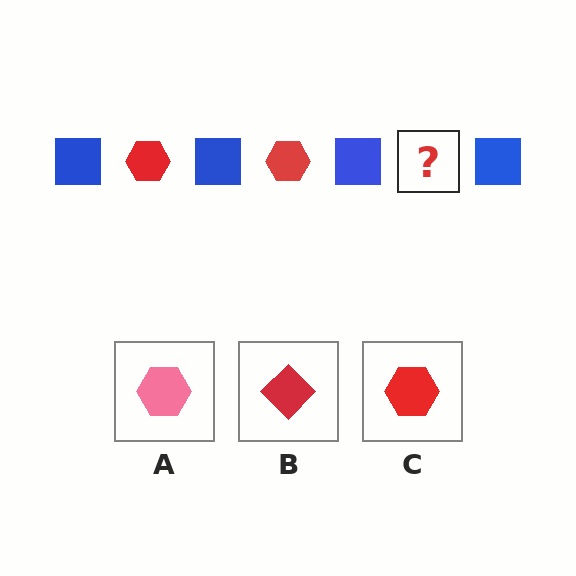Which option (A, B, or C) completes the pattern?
C.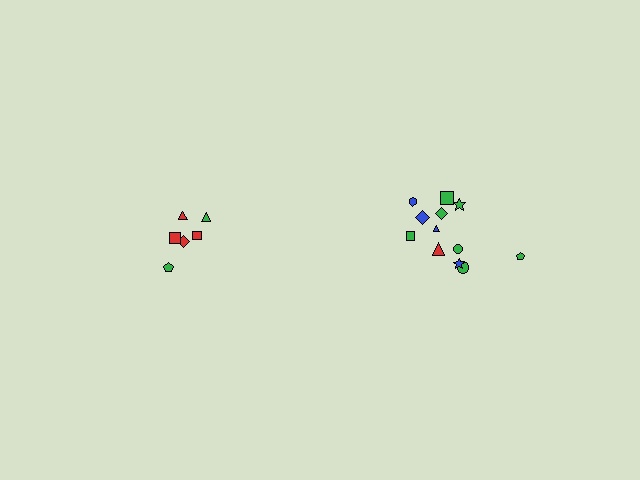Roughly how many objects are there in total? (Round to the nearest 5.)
Roughly 20 objects in total.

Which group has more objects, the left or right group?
The right group.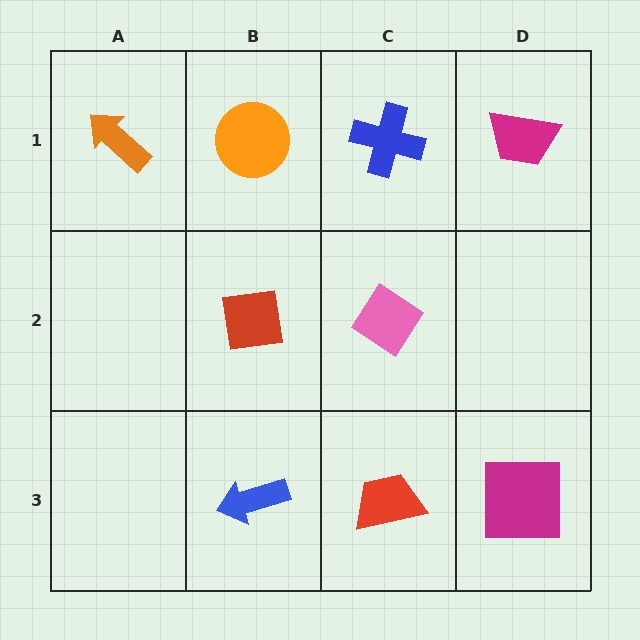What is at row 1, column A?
An orange arrow.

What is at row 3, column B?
A blue arrow.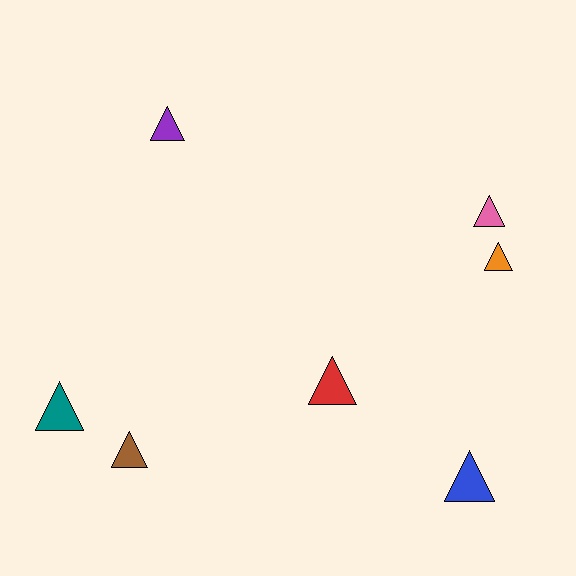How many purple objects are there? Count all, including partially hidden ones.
There is 1 purple object.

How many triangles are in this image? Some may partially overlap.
There are 7 triangles.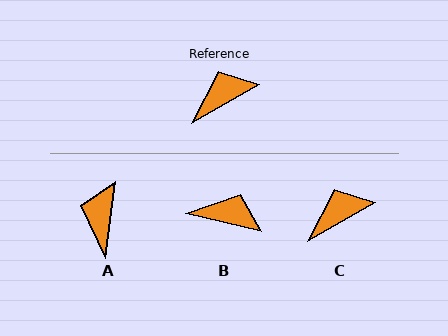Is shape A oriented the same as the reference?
No, it is off by about 53 degrees.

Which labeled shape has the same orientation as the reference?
C.